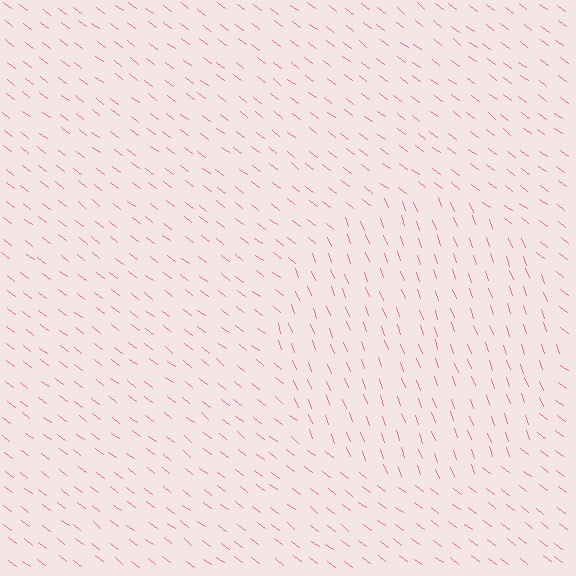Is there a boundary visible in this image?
Yes, there is a texture boundary formed by a change in line orientation.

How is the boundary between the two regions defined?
The boundary is defined purely by a change in line orientation (approximately 32 degrees difference). All lines are the same color and thickness.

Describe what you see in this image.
The image is filled with small pink line segments. A circle region in the image has lines oriented differently from the surrounding lines, creating a visible texture boundary.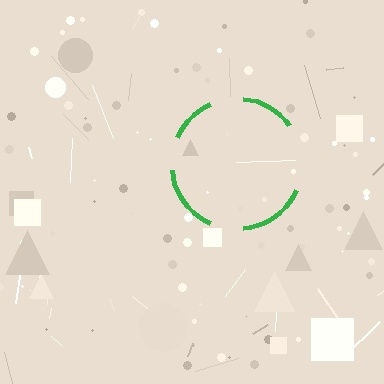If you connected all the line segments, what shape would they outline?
They would outline a circle.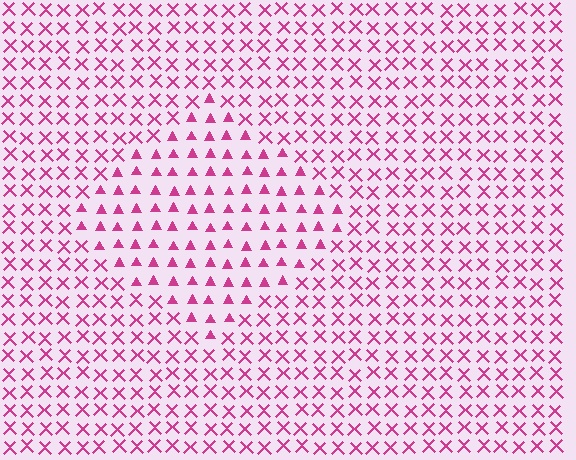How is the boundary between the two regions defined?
The boundary is defined by a change in element shape: triangles inside vs. X marks outside. All elements share the same color and spacing.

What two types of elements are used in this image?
The image uses triangles inside the diamond region and X marks outside it.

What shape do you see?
I see a diamond.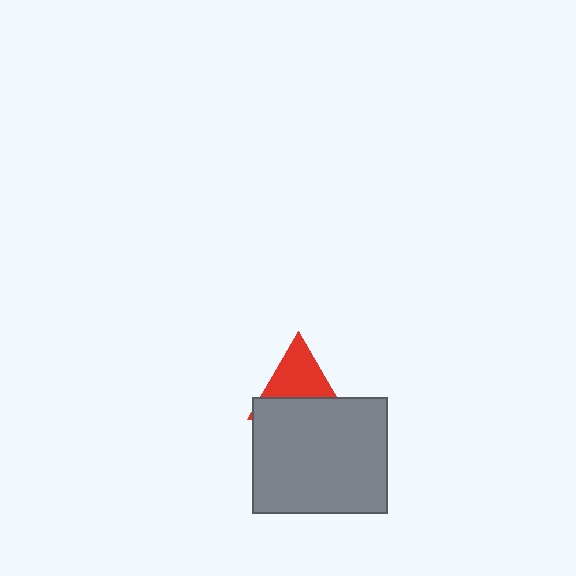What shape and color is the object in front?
The object in front is a gray rectangle.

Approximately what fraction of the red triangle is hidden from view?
Roughly 43% of the red triangle is hidden behind the gray rectangle.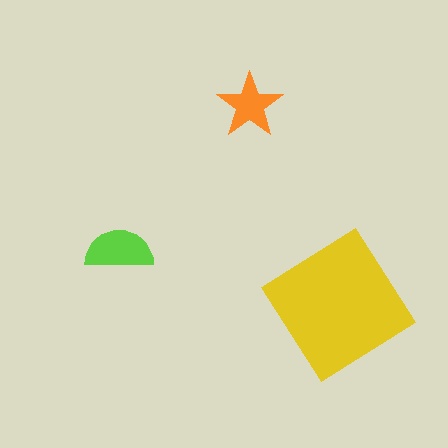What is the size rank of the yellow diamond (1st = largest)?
1st.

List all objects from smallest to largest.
The orange star, the lime semicircle, the yellow diamond.